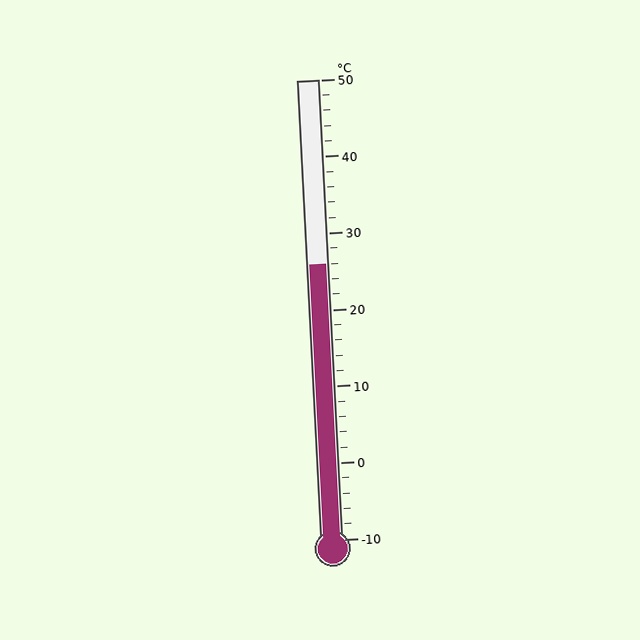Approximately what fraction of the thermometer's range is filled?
The thermometer is filled to approximately 60% of its range.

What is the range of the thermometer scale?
The thermometer scale ranges from -10°C to 50°C.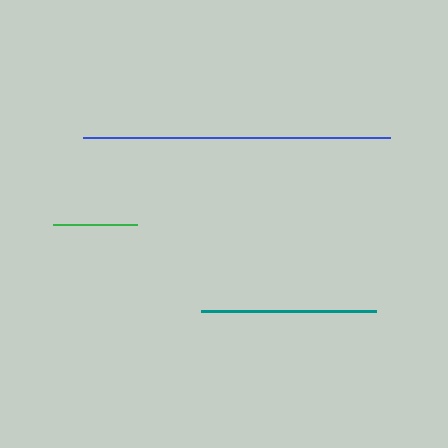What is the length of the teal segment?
The teal segment is approximately 176 pixels long.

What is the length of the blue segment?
The blue segment is approximately 307 pixels long.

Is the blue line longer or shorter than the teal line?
The blue line is longer than the teal line.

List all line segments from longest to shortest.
From longest to shortest: blue, teal, green.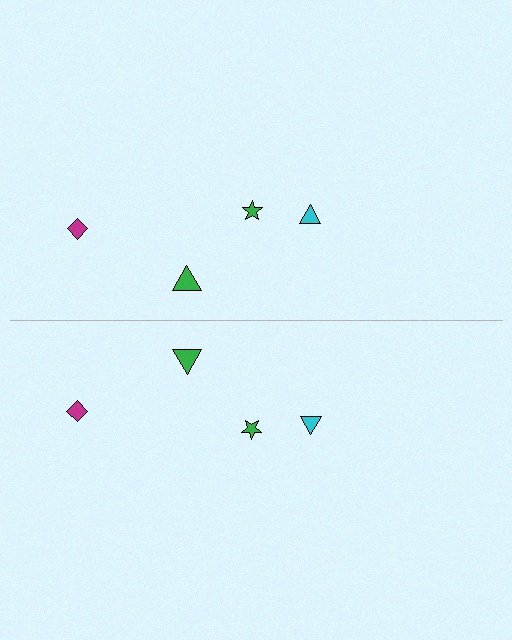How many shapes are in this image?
There are 8 shapes in this image.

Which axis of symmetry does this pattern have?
The pattern has a horizontal axis of symmetry running through the center of the image.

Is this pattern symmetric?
Yes, this pattern has bilateral (reflection) symmetry.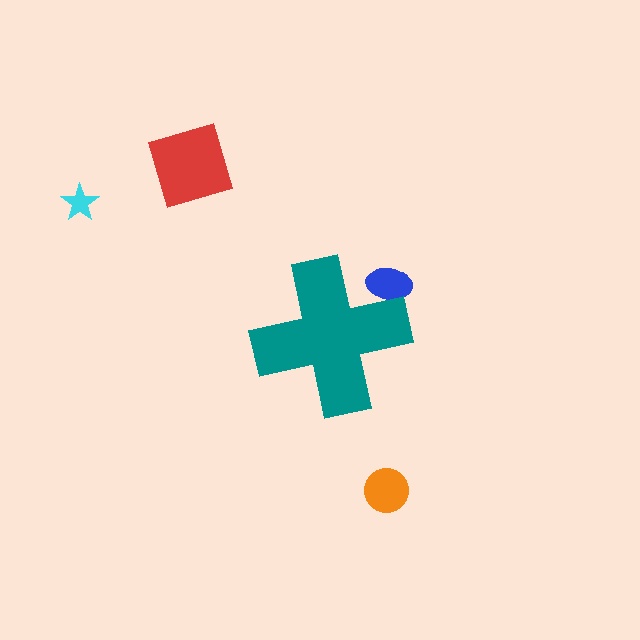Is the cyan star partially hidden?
No, the cyan star is fully visible.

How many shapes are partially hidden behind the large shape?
1 shape is partially hidden.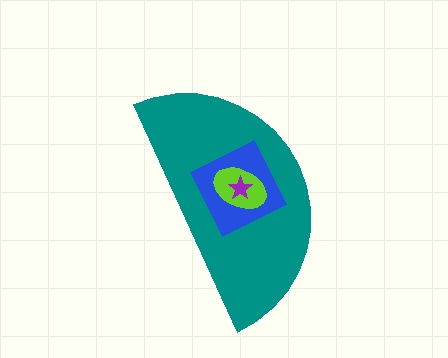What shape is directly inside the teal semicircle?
The blue square.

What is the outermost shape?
The teal semicircle.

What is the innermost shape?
The purple star.